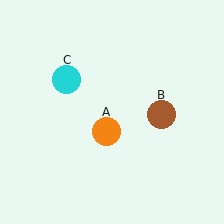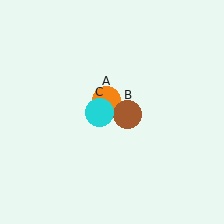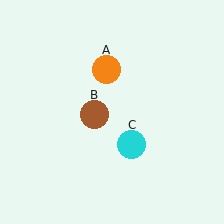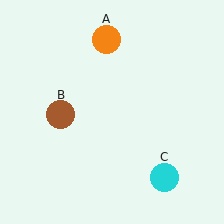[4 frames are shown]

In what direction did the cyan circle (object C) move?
The cyan circle (object C) moved down and to the right.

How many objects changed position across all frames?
3 objects changed position: orange circle (object A), brown circle (object B), cyan circle (object C).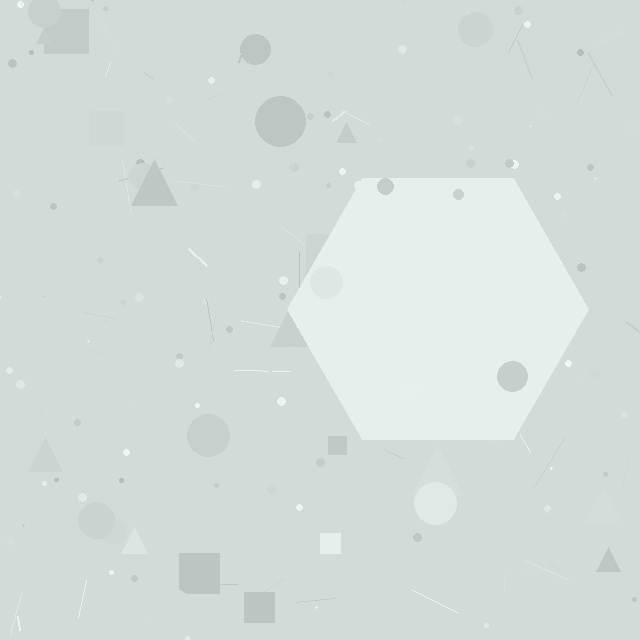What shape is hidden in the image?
A hexagon is hidden in the image.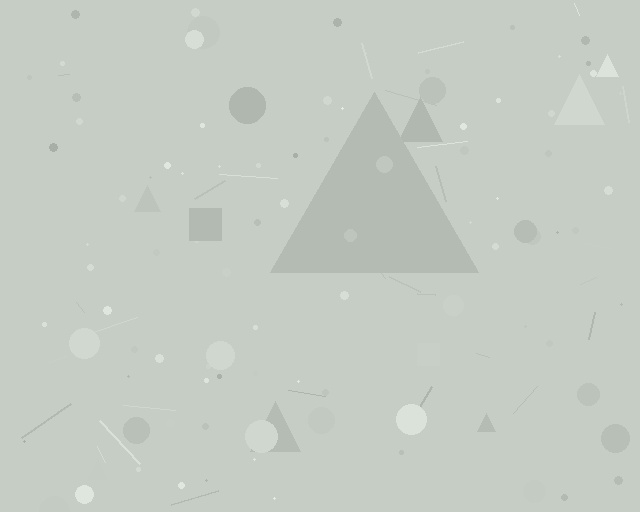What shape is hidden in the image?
A triangle is hidden in the image.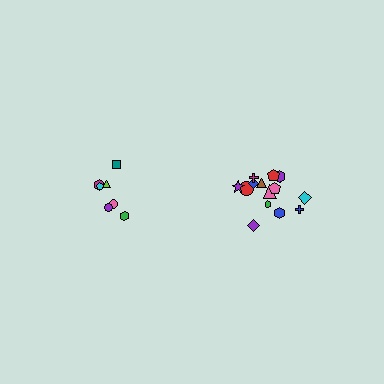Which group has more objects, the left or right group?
The right group.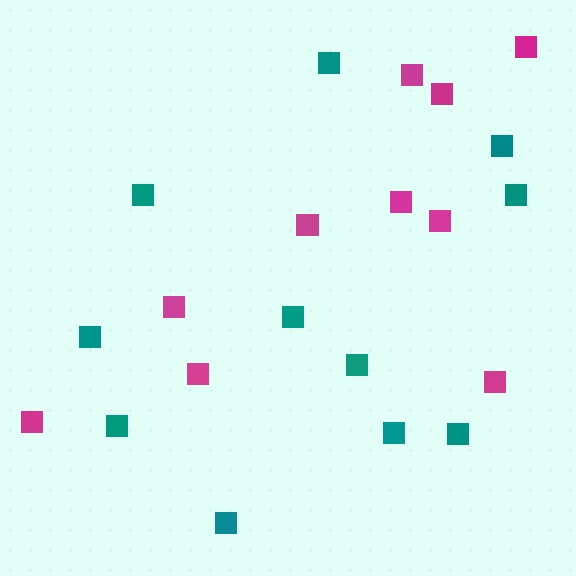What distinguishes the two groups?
There are 2 groups: one group of teal squares (11) and one group of magenta squares (10).